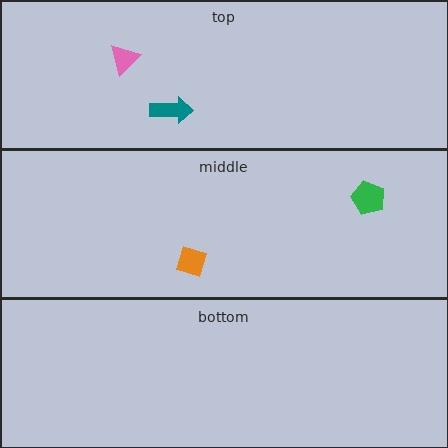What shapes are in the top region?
The teal arrow, the pink triangle.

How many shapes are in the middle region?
2.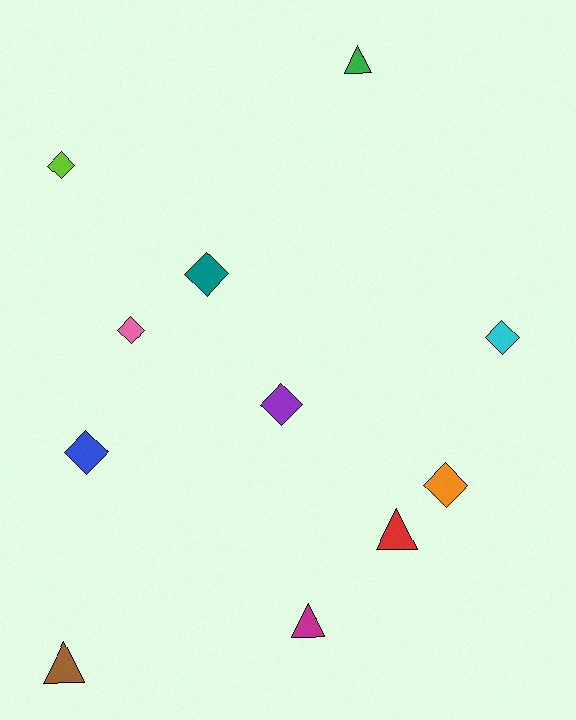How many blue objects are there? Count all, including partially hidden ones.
There is 1 blue object.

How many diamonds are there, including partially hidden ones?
There are 7 diamonds.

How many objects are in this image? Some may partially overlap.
There are 11 objects.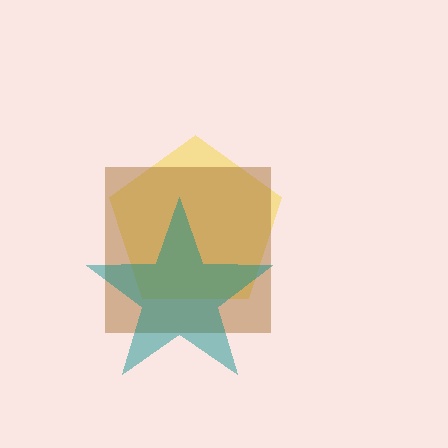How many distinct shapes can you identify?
There are 3 distinct shapes: a yellow pentagon, a brown square, a teal star.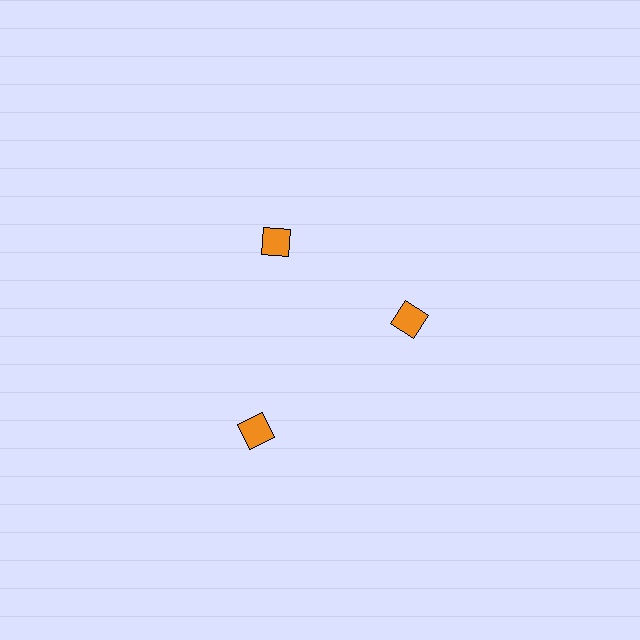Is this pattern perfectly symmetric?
No. The 3 orange diamonds are arranged in a ring, but one element near the 7 o'clock position is pushed outward from the center, breaking the 3-fold rotational symmetry.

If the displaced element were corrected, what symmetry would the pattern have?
It would have 3-fold rotational symmetry — the pattern would map onto itself every 120 degrees.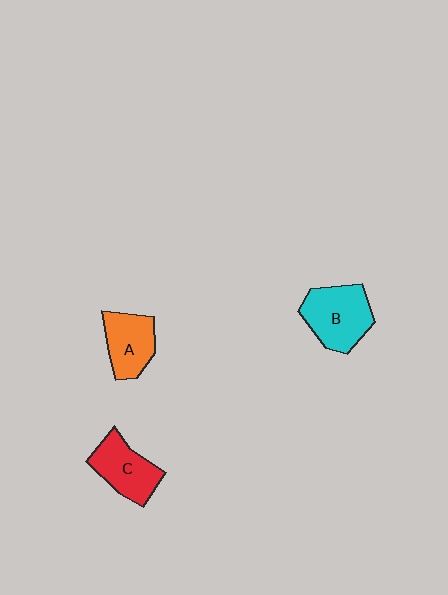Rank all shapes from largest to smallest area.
From largest to smallest: B (cyan), C (red), A (orange).